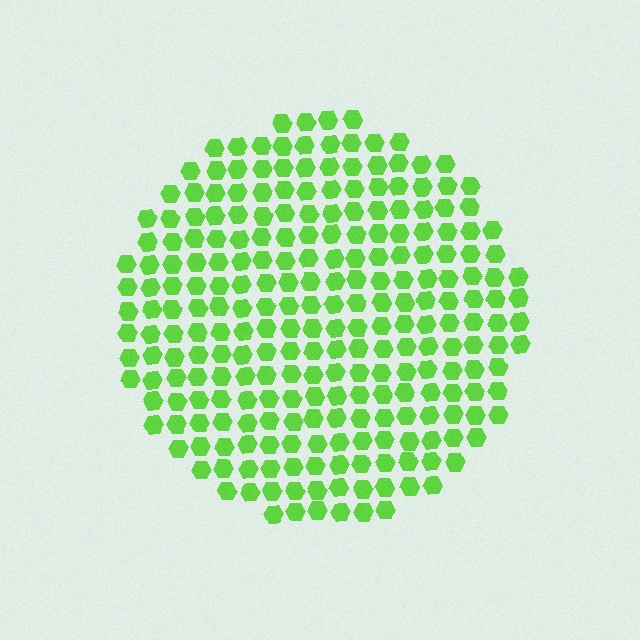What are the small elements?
The small elements are hexagons.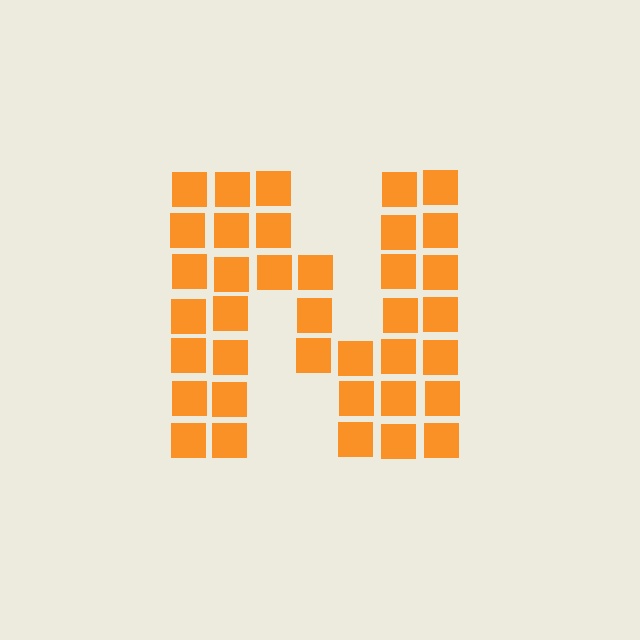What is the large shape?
The large shape is the letter N.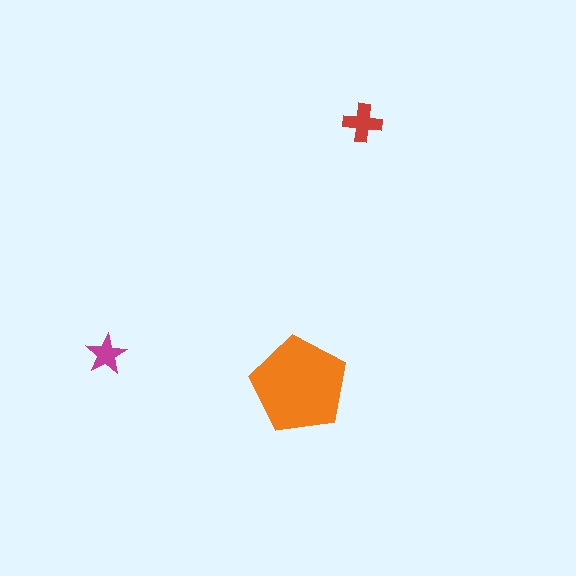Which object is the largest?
The orange pentagon.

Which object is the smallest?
The magenta star.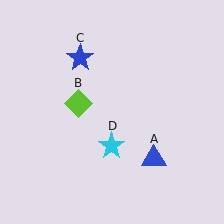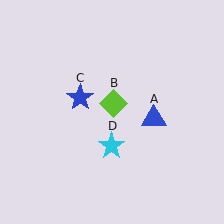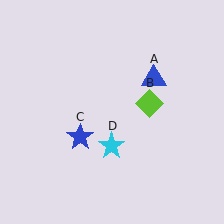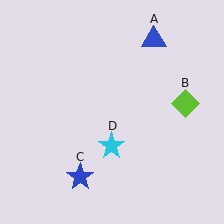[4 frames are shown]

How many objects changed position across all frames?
3 objects changed position: blue triangle (object A), lime diamond (object B), blue star (object C).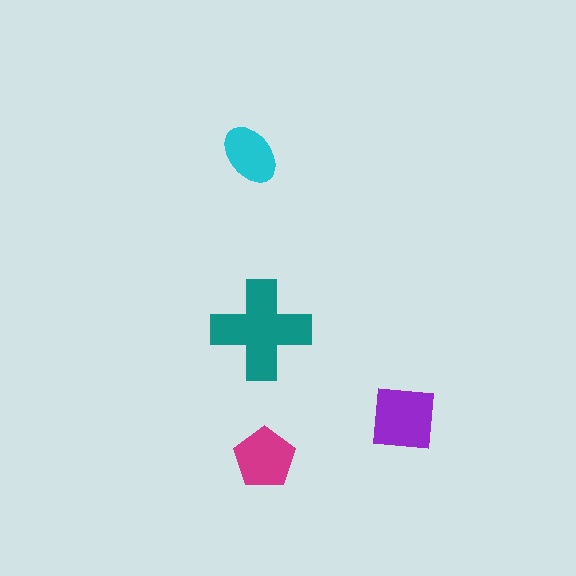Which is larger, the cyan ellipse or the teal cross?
The teal cross.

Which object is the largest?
The teal cross.